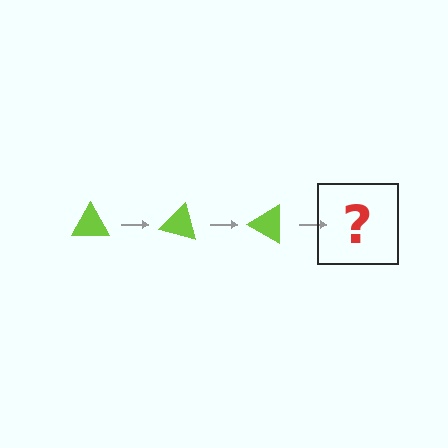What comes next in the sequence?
The next element should be a lime triangle rotated 45 degrees.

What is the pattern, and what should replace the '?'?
The pattern is that the triangle rotates 15 degrees each step. The '?' should be a lime triangle rotated 45 degrees.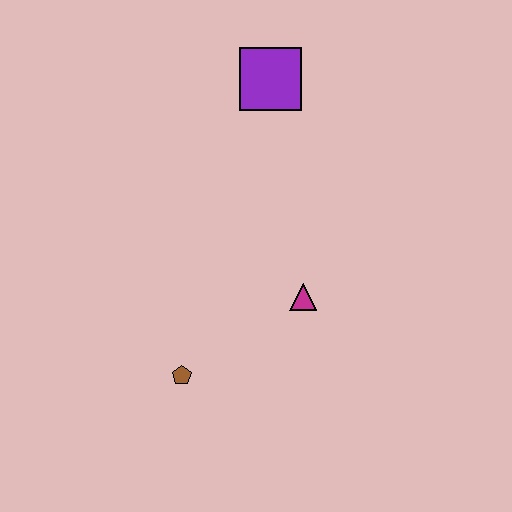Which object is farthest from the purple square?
The brown pentagon is farthest from the purple square.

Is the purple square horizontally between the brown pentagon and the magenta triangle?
Yes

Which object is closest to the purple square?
The magenta triangle is closest to the purple square.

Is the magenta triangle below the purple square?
Yes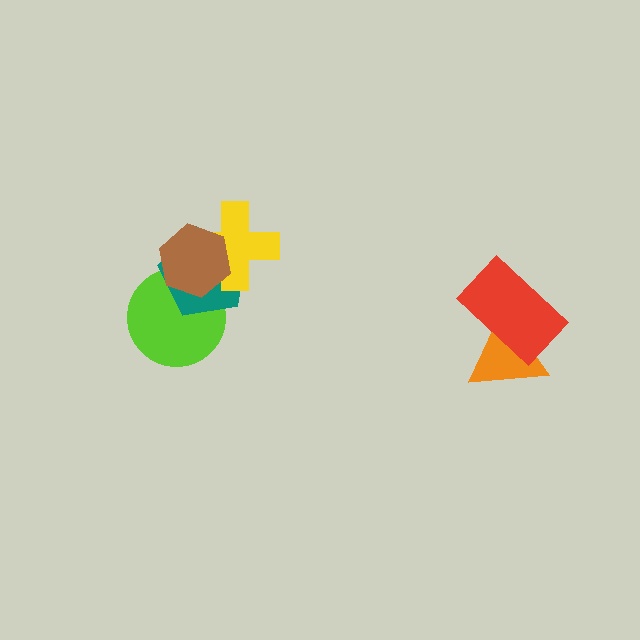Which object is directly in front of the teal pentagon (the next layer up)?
The yellow cross is directly in front of the teal pentagon.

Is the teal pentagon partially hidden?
Yes, it is partially covered by another shape.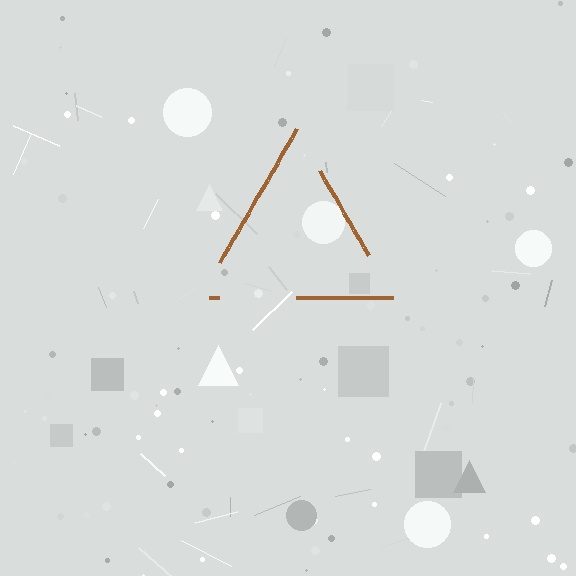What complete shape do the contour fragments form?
The contour fragments form a triangle.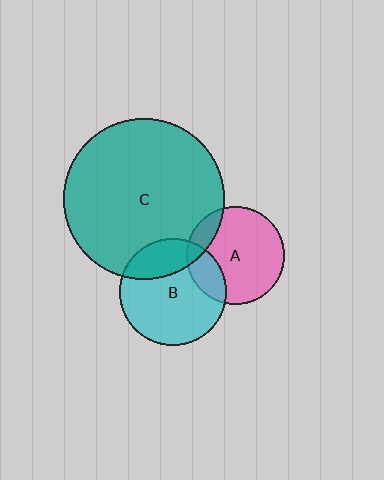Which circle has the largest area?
Circle C (teal).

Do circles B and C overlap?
Yes.